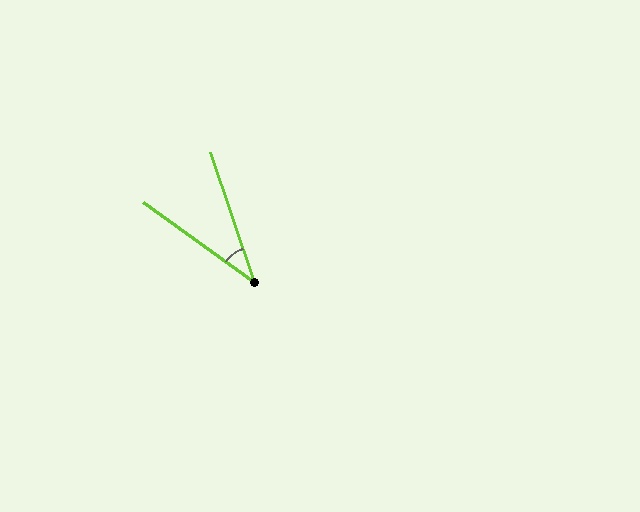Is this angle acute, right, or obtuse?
It is acute.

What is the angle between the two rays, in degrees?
Approximately 36 degrees.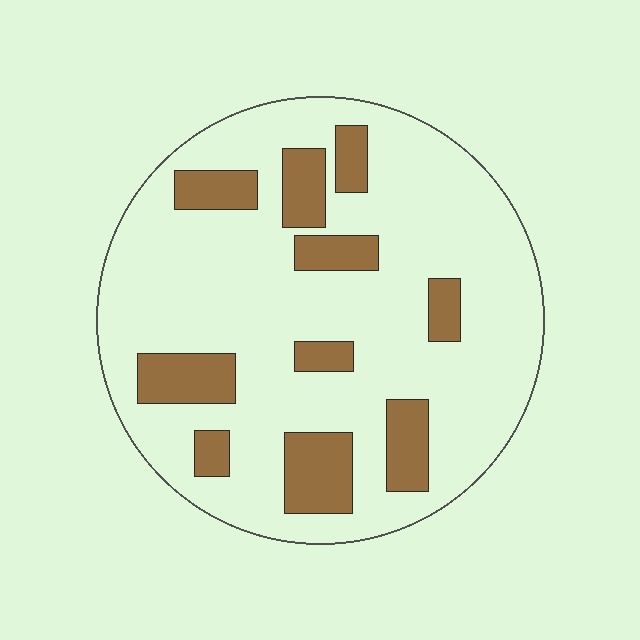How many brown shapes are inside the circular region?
10.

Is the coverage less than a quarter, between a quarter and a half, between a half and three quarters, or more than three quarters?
Less than a quarter.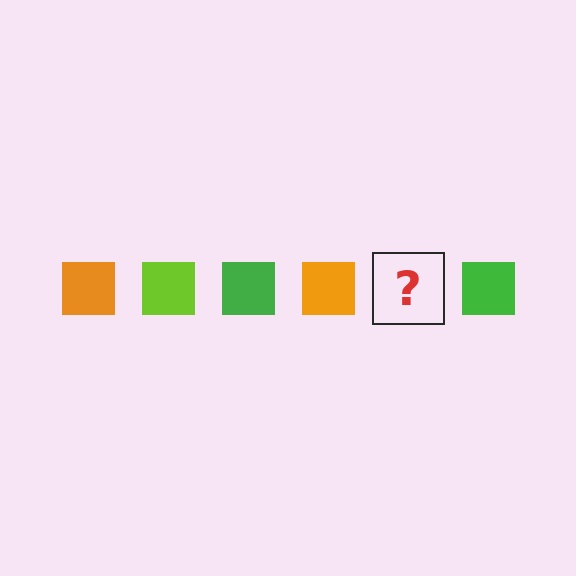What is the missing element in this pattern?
The missing element is a lime square.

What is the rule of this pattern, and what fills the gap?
The rule is that the pattern cycles through orange, lime, green squares. The gap should be filled with a lime square.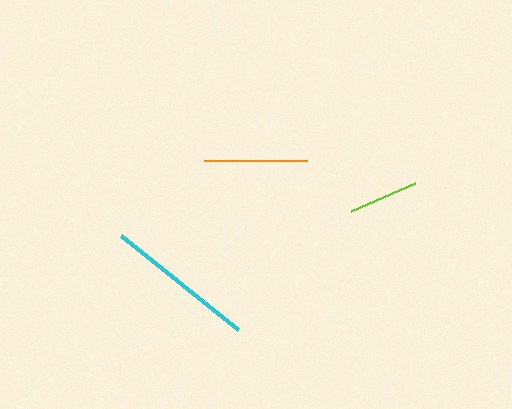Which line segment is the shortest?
The lime line is the shortest at approximately 69 pixels.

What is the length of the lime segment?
The lime segment is approximately 69 pixels long.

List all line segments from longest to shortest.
From longest to shortest: cyan, orange, lime.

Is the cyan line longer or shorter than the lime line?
The cyan line is longer than the lime line.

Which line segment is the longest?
The cyan line is the longest at approximately 150 pixels.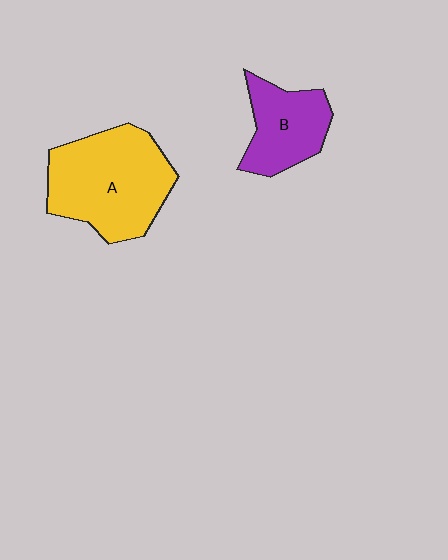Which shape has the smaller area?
Shape B (purple).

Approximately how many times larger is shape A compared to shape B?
Approximately 1.7 times.